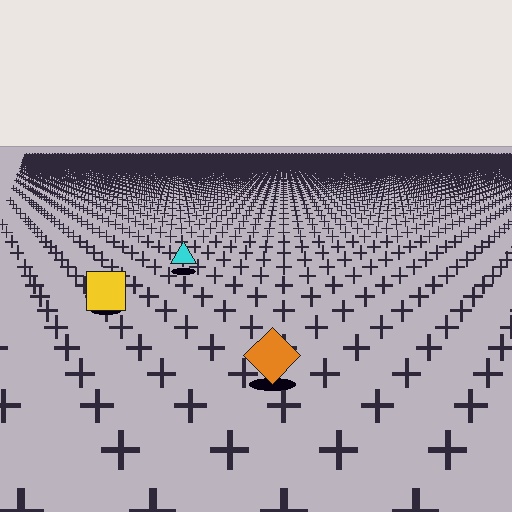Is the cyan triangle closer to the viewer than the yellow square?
No. The yellow square is closer — you can tell from the texture gradient: the ground texture is coarser near it.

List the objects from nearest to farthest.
From nearest to farthest: the orange diamond, the yellow square, the cyan triangle.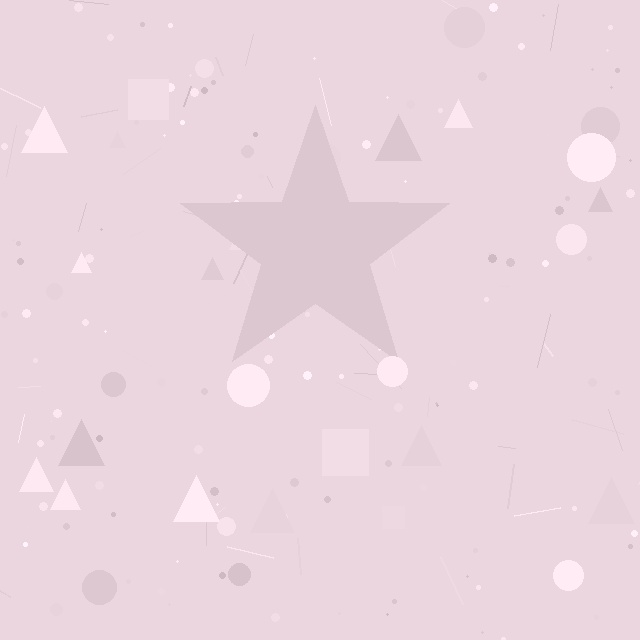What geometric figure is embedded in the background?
A star is embedded in the background.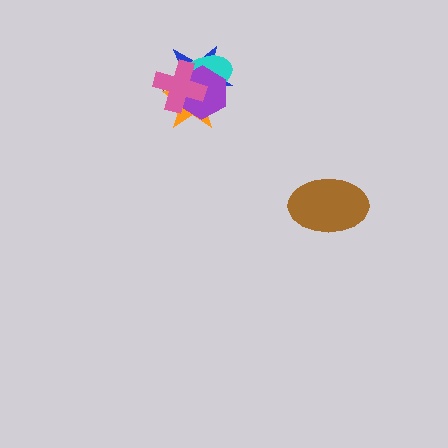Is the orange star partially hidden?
Yes, it is partially covered by another shape.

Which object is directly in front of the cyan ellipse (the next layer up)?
The purple hexagon is directly in front of the cyan ellipse.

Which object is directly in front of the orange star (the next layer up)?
The cyan ellipse is directly in front of the orange star.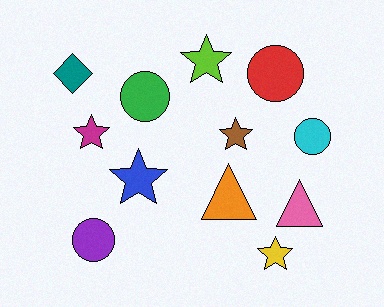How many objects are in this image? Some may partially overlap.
There are 12 objects.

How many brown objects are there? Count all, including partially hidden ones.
There is 1 brown object.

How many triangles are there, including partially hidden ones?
There are 2 triangles.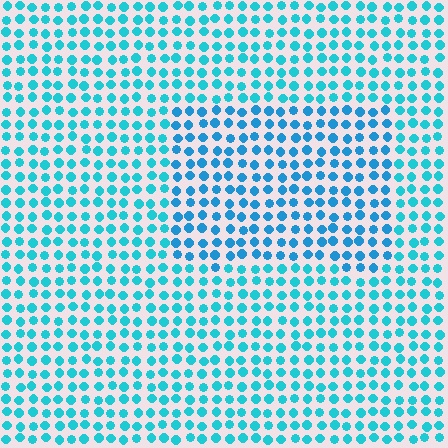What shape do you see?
I see a rectangle.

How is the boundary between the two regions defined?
The boundary is defined purely by a slight shift in hue (about 18 degrees). Spacing, size, and orientation are identical on both sides.